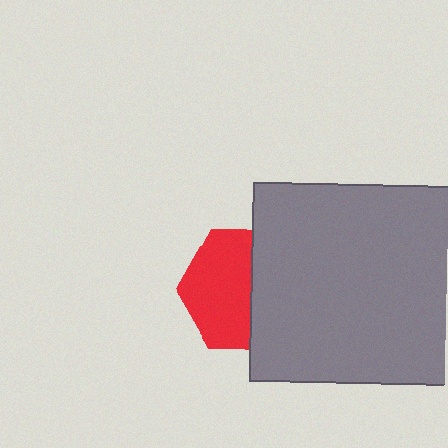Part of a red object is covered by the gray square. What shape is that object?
It is a hexagon.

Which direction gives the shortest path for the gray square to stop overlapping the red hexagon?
Moving right gives the shortest separation.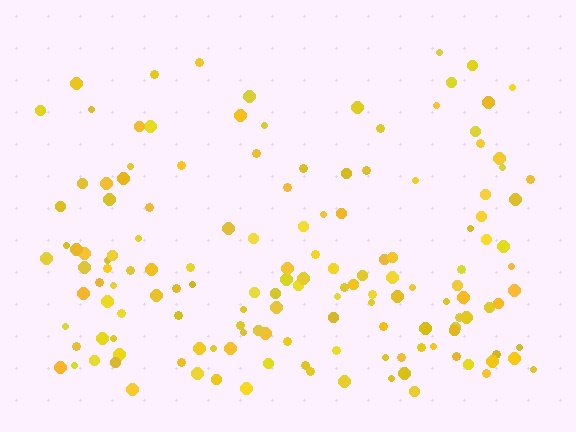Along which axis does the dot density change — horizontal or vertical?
Vertical.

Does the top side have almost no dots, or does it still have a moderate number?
Still a moderate number, just noticeably fewer than the bottom.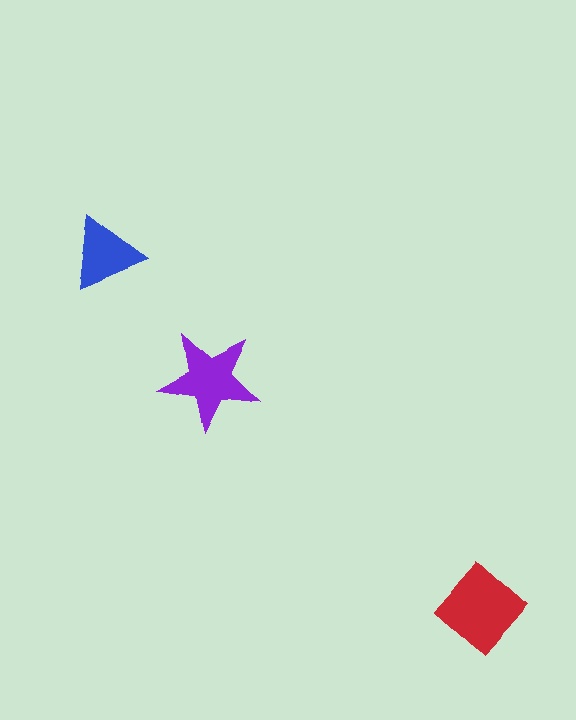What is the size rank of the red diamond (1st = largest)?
1st.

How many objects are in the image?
There are 3 objects in the image.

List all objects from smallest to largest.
The blue triangle, the purple star, the red diamond.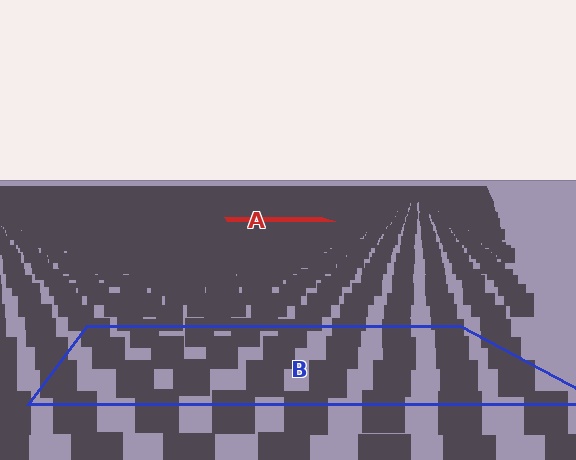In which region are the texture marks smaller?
The texture marks are smaller in region A, because it is farther away.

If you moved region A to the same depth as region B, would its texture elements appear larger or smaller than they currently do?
They would appear larger. At a closer depth, the same texture elements are projected at a bigger on-screen size.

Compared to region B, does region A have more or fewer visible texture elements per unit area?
Region A has more texture elements per unit area — they are packed more densely because it is farther away.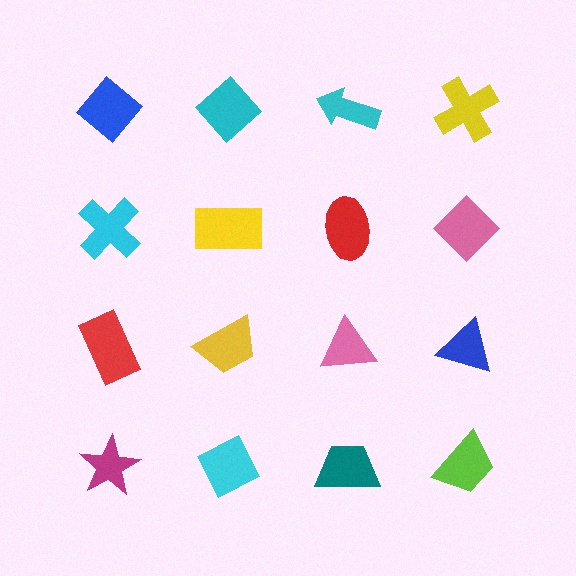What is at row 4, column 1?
A magenta star.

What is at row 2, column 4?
A pink diamond.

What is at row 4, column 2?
A cyan diamond.